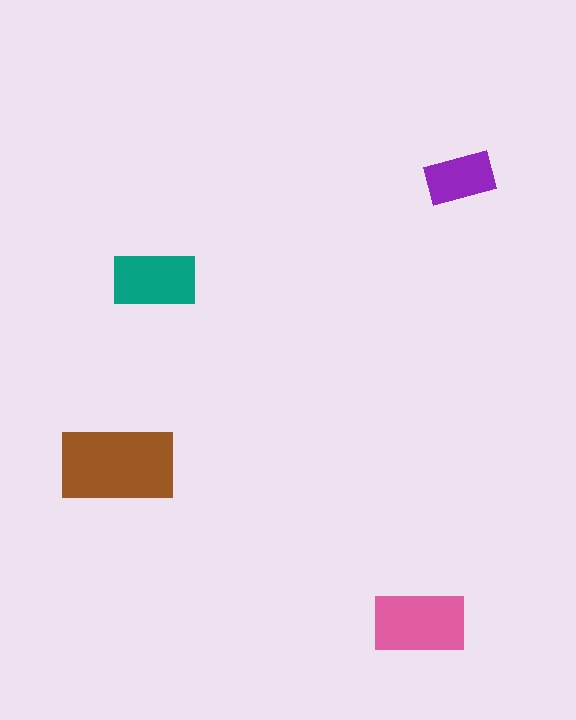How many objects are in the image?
There are 4 objects in the image.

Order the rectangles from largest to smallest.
the brown one, the pink one, the teal one, the purple one.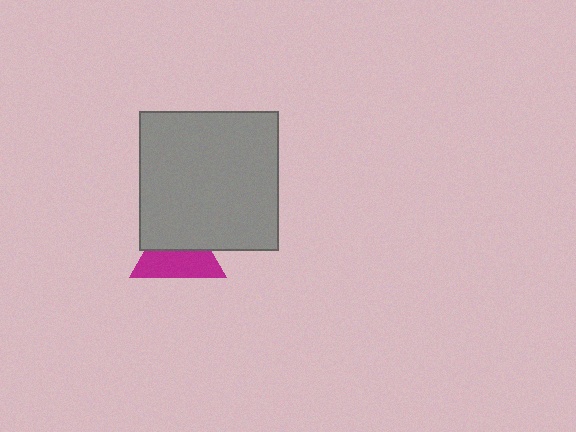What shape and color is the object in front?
The object in front is a gray square.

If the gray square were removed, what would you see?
You would see the complete magenta triangle.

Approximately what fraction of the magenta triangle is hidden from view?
Roughly 48% of the magenta triangle is hidden behind the gray square.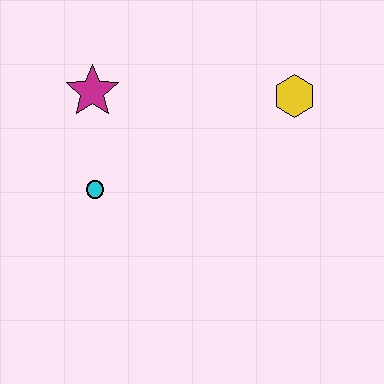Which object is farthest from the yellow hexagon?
The cyan circle is farthest from the yellow hexagon.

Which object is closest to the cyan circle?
The magenta star is closest to the cyan circle.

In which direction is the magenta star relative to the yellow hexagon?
The magenta star is to the left of the yellow hexagon.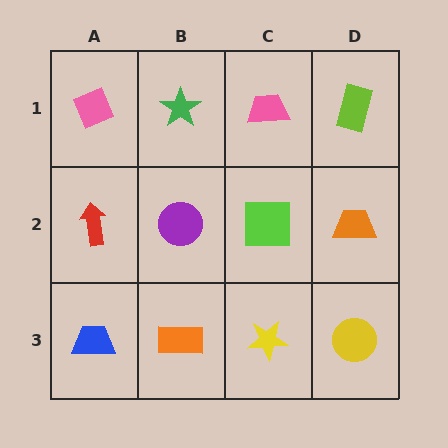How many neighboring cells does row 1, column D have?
2.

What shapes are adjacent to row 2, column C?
A pink trapezoid (row 1, column C), a yellow star (row 3, column C), a purple circle (row 2, column B), an orange trapezoid (row 2, column D).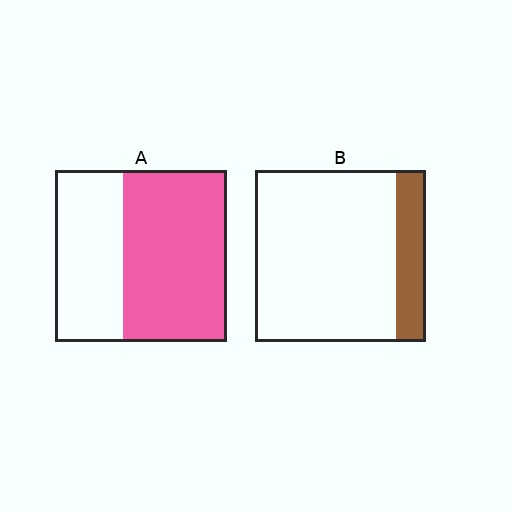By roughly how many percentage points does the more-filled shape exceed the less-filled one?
By roughly 45 percentage points (A over B).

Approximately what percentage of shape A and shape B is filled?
A is approximately 60% and B is approximately 20%.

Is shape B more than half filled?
No.